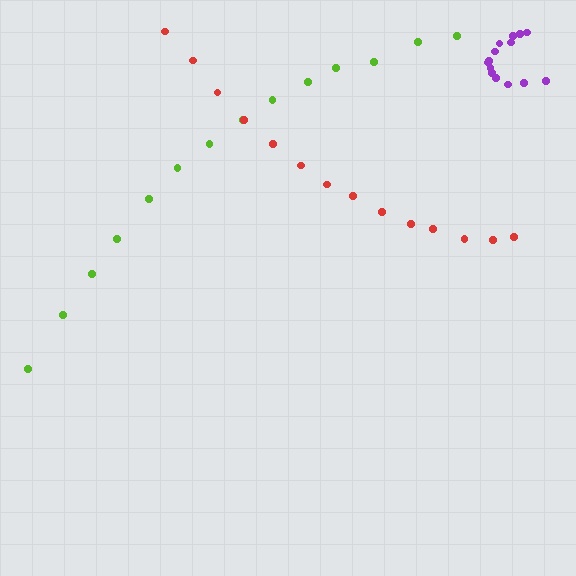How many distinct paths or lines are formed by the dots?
There are 3 distinct paths.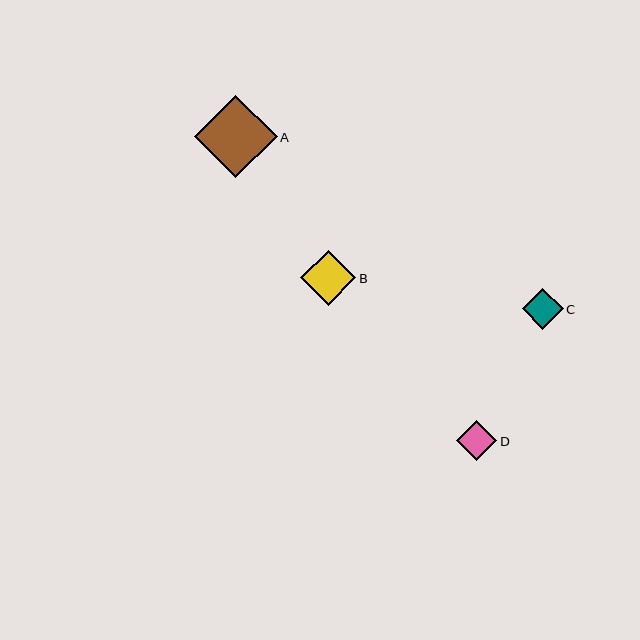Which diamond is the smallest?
Diamond D is the smallest with a size of approximately 40 pixels.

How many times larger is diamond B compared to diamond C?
Diamond B is approximately 1.4 times the size of diamond C.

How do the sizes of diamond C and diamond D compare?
Diamond C and diamond D are approximately the same size.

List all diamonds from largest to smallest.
From largest to smallest: A, B, C, D.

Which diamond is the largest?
Diamond A is the largest with a size of approximately 82 pixels.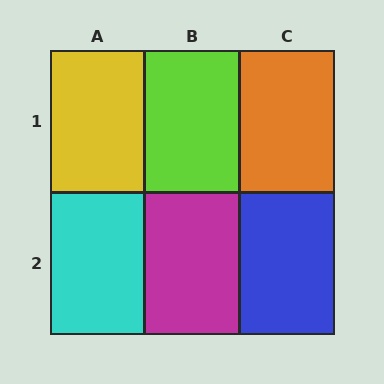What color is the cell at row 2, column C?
Blue.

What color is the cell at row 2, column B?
Magenta.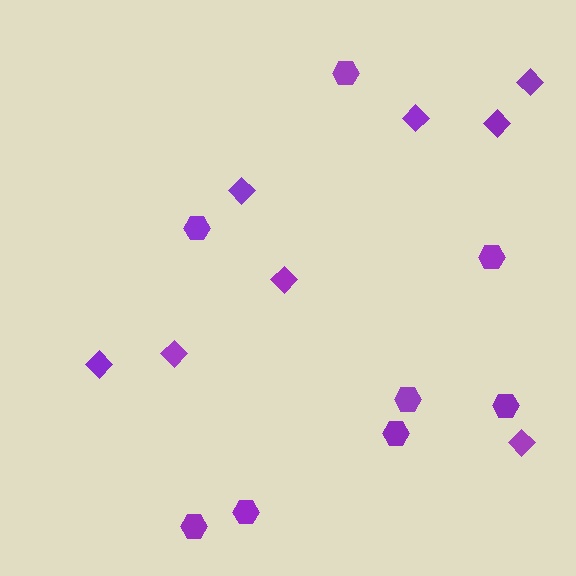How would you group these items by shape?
There are 2 groups: one group of hexagons (8) and one group of diamonds (8).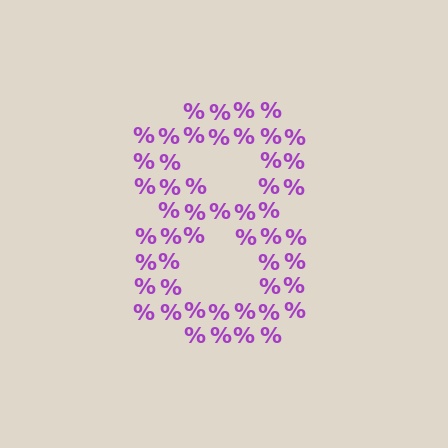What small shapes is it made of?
It is made of small percent signs.